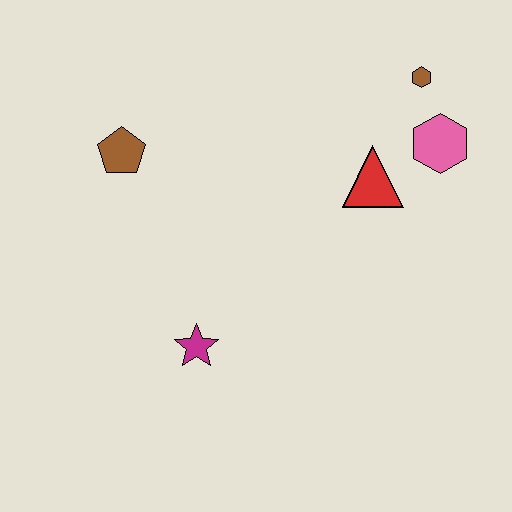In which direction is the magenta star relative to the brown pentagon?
The magenta star is below the brown pentagon.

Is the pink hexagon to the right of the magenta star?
Yes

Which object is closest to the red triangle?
The pink hexagon is closest to the red triangle.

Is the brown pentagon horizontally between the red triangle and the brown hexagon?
No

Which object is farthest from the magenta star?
The brown hexagon is farthest from the magenta star.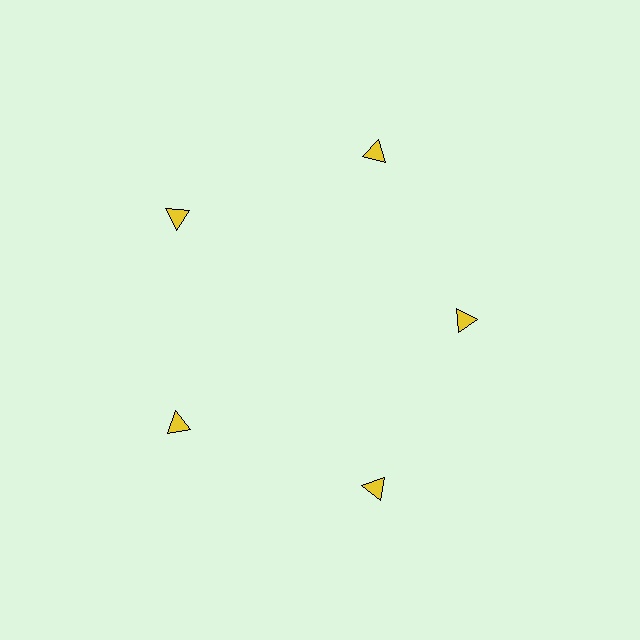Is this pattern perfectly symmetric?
No. The 5 yellow triangles are arranged in a ring, but one element near the 3 o'clock position is pulled inward toward the center, breaking the 5-fold rotational symmetry.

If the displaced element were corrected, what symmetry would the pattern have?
It would have 5-fold rotational symmetry — the pattern would map onto itself every 72 degrees.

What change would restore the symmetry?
The symmetry would be restored by moving it outward, back onto the ring so that all 5 triangles sit at equal angles and equal distance from the center.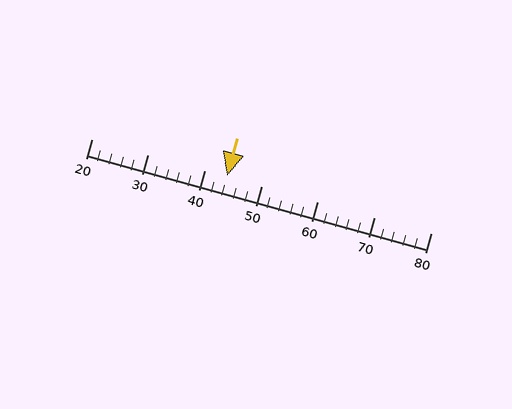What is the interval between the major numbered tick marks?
The major tick marks are spaced 10 units apart.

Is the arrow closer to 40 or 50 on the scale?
The arrow is closer to 40.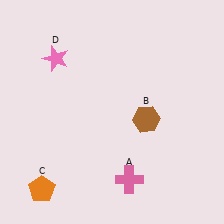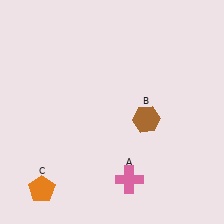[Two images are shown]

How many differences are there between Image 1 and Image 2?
There is 1 difference between the two images.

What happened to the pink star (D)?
The pink star (D) was removed in Image 2. It was in the top-left area of Image 1.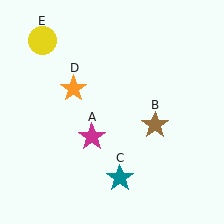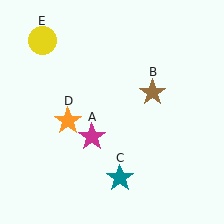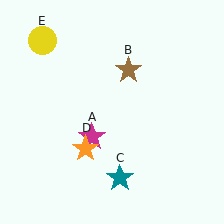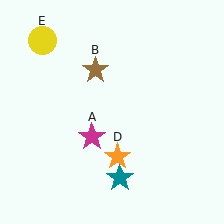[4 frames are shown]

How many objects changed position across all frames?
2 objects changed position: brown star (object B), orange star (object D).